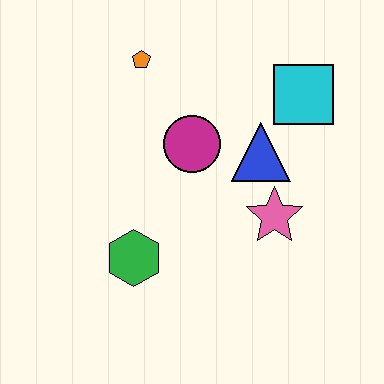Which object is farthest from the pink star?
The orange pentagon is farthest from the pink star.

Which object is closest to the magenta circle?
The blue triangle is closest to the magenta circle.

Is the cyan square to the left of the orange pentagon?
No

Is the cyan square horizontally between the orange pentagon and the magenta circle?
No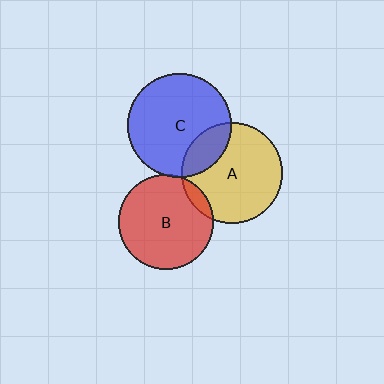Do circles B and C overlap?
Yes.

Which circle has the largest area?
Circle C (blue).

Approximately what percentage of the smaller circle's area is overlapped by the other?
Approximately 5%.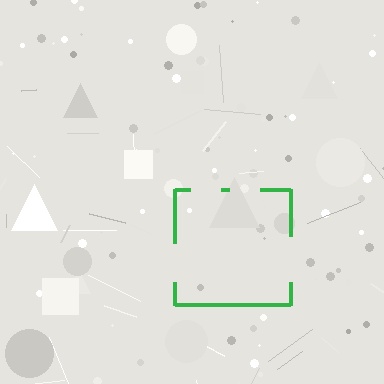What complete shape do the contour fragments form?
The contour fragments form a square.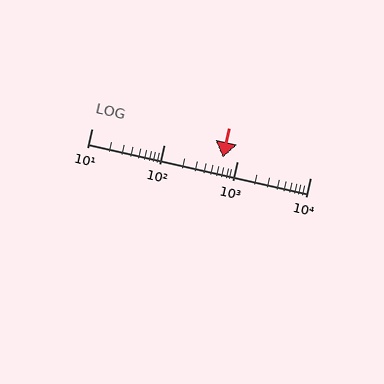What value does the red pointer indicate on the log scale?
The pointer indicates approximately 630.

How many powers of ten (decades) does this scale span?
The scale spans 3 decades, from 10 to 10000.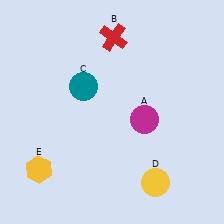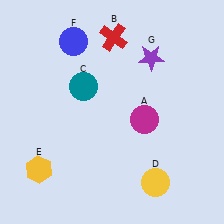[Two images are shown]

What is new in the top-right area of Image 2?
A purple star (G) was added in the top-right area of Image 2.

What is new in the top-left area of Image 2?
A blue circle (F) was added in the top-left area of Image 2.